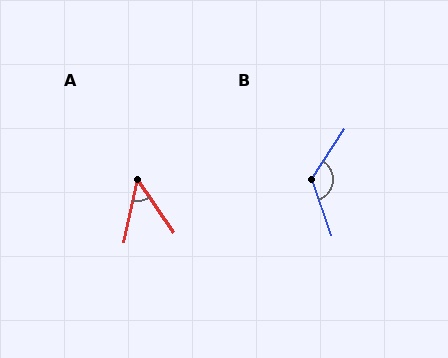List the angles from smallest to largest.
A (46°), B (127°).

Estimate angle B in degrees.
Approximately 127 degrees.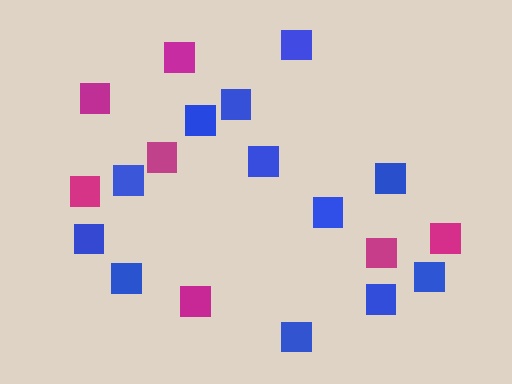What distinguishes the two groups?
There are 2 groups: one group of blue squares (12) and one group of magenta squares (7).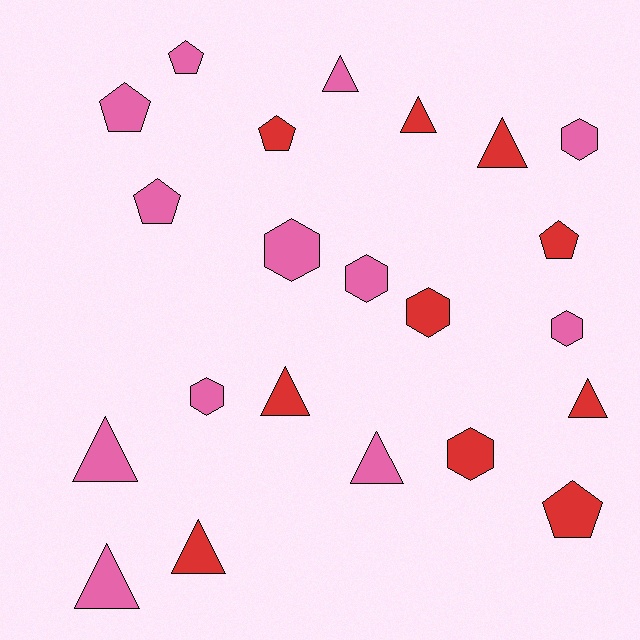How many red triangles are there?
There are 5 red triangles.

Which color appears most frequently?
Pink, with 12 objects.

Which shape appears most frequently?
Triangle, with 9 objects.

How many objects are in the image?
There are 22 objects.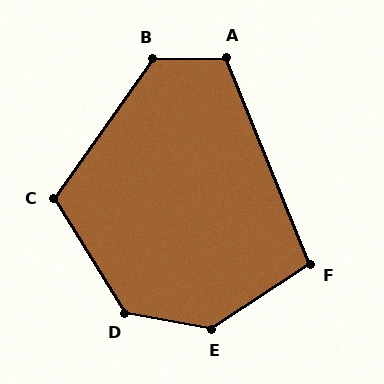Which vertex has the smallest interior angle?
F, at approximately 101 degrees.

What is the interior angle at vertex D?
Approximately 132 degrees (obtuse).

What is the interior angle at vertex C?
Approximately 113 degrees (obtuse).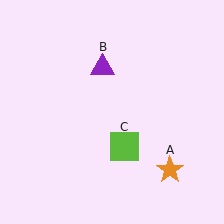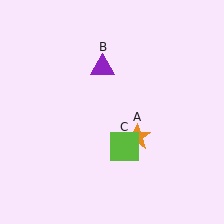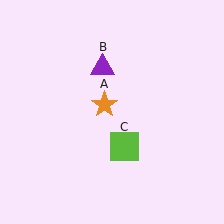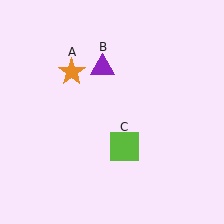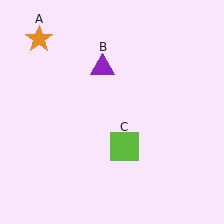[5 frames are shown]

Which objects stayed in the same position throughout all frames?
Purple triangle (object B) and lime square (object C) remained stationary.